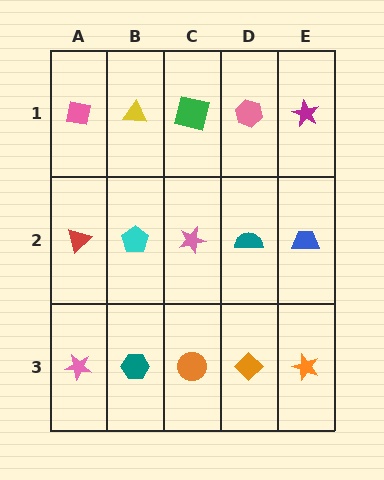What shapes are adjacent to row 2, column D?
A pink hexagon (row 1, column D), an orange diamond (row 3, column D), a pink star (row 2, column C), a blue trapezoid (row 2, column E).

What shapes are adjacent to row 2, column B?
A yellow triangle (row 1, column B), a teal hexagon (row 3, column B), a red triangle (row 2, column A), a pink star (row 2, column C).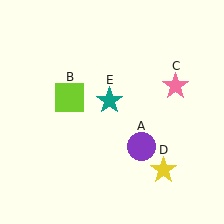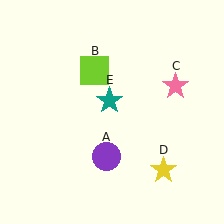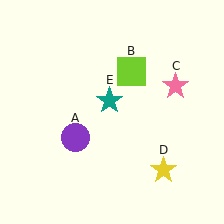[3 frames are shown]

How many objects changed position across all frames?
2 objects changed position: purple circle (object A), lime square (object B).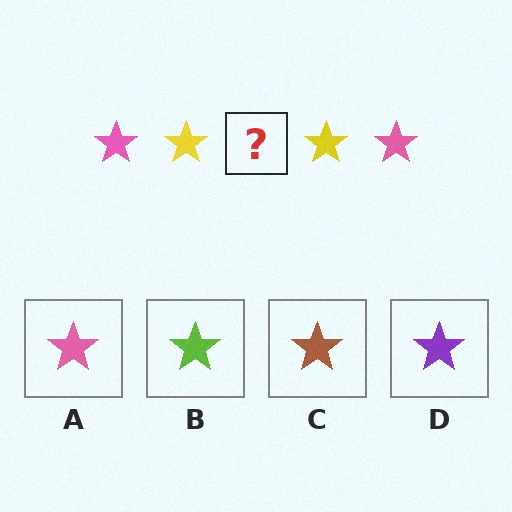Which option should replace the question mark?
Option A.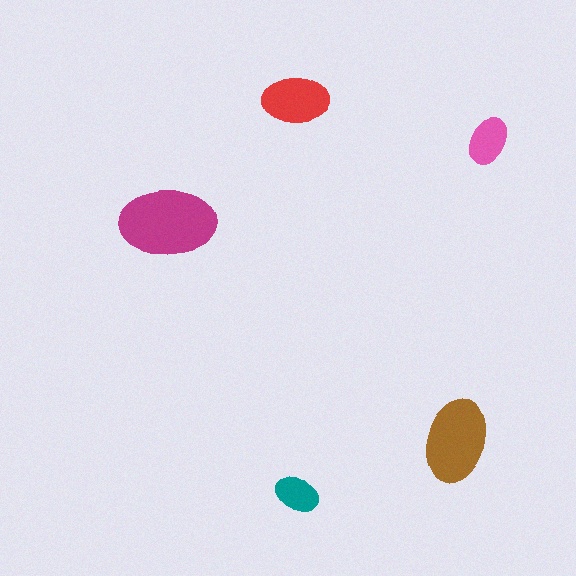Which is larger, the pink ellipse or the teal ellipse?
The pink one.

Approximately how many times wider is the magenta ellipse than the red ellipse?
About 1.5 times wider.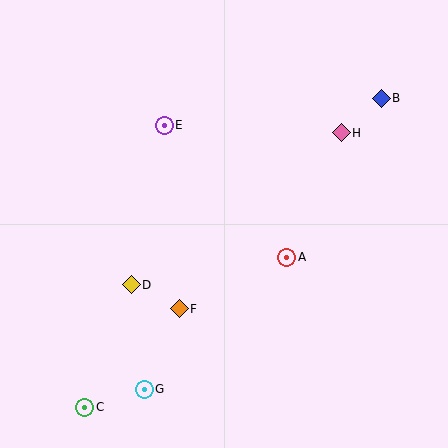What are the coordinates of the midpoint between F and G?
The midpoint between F and G is at (162, 349).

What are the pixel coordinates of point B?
Point B is at (381, 98).